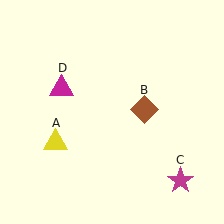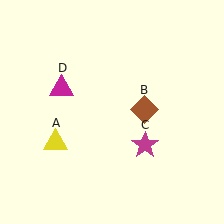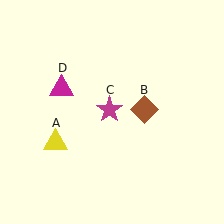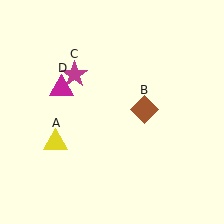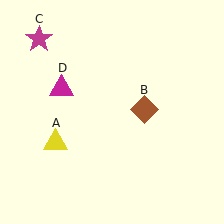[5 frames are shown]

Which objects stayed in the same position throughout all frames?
Yellow triangle (object A) and brown diamond (object B) and magenta triangle (object D) remained stationary.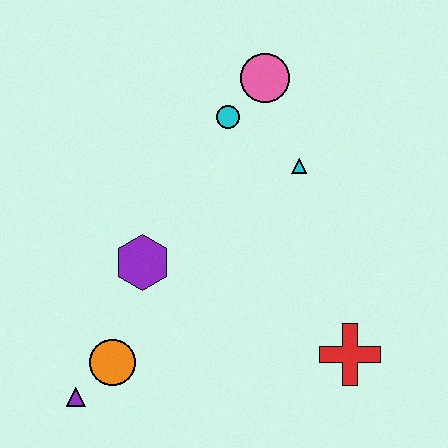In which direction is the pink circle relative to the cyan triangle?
The pink circle is above the cyan triangle.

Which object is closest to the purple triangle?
The orange circle is closest to the purple triangle.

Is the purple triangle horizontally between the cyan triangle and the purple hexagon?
No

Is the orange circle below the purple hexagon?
Yes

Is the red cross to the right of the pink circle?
Yes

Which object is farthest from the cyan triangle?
The purple triangle is farthest from the cyan triangle.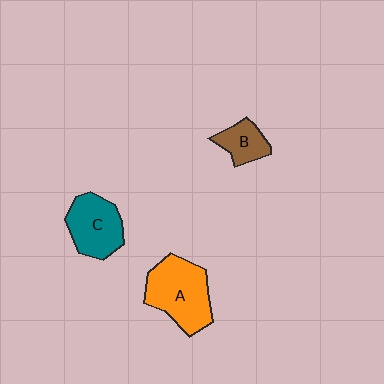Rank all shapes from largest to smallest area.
From largest to smallest: A (orange), C (teal), B (brown).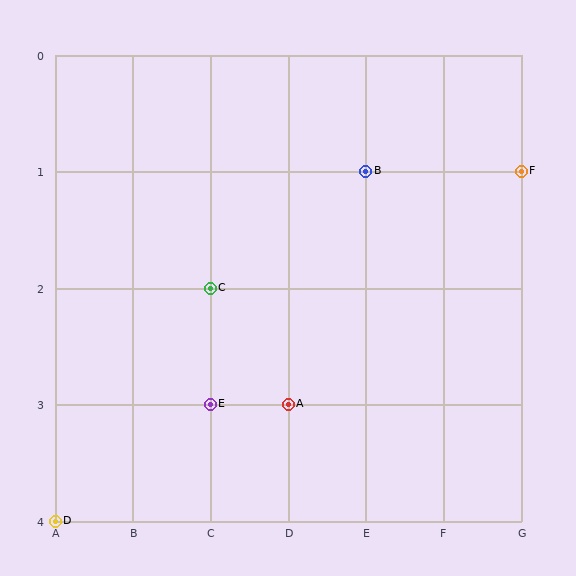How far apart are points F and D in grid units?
Points F and D are 6 columns and 3 rows apart (about 6.7 grid units diagonally).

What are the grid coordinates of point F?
Point F is at grid coordinates (G, 1).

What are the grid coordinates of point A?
Point A is at grid coordinates (D, 3).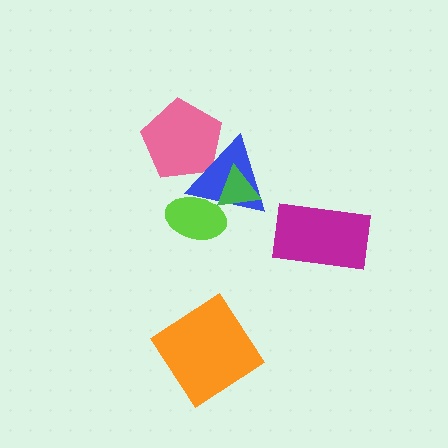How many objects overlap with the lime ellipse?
2 objects overlap with the lime ellipse.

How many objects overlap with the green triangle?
2 objects overlap with the green triangle.